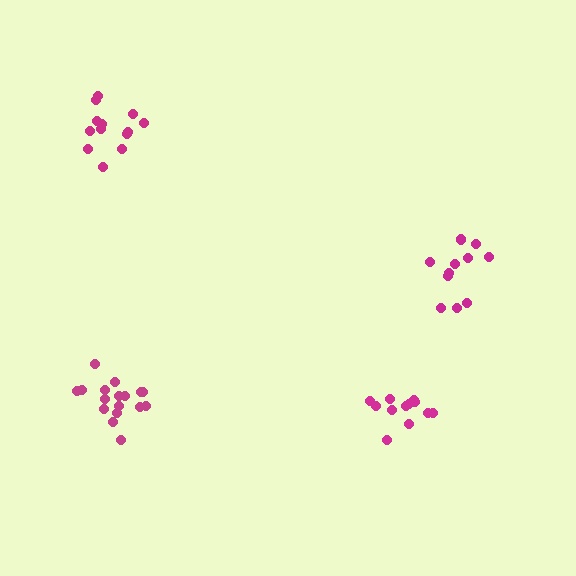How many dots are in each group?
Group 1: 12 dots, Group 2: 13 dots, Group 3: 12 dots, Group 4: 17 dots (54 total).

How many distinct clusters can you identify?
There are 4 distinct clusters.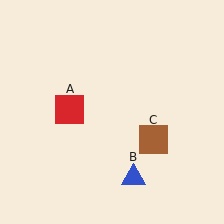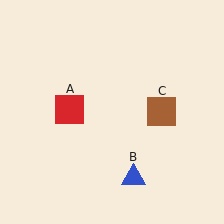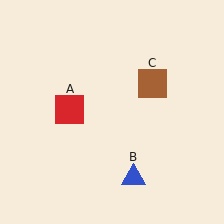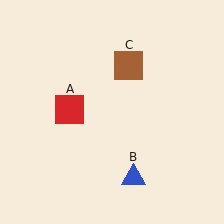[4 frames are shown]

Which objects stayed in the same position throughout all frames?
Red square (object A) and blue triangle (object B) remained stationary.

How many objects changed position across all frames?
1 object changed position: brown square (object C).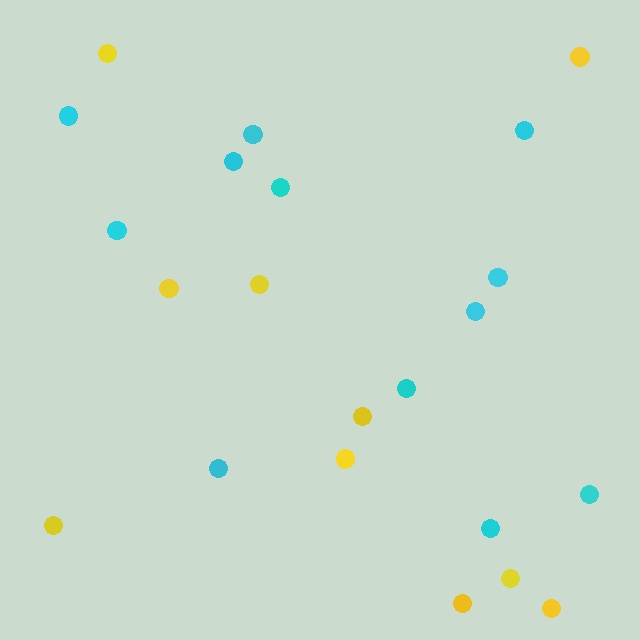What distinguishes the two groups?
There are 2 groups: one group of cyan circles (12) and one group of yellow circles (10).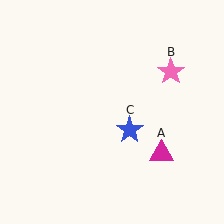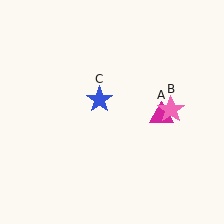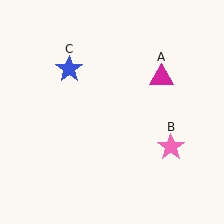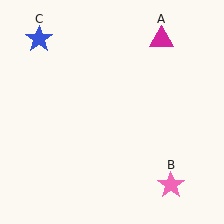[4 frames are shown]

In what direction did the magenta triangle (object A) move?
The magenta triangle (object A) moved up.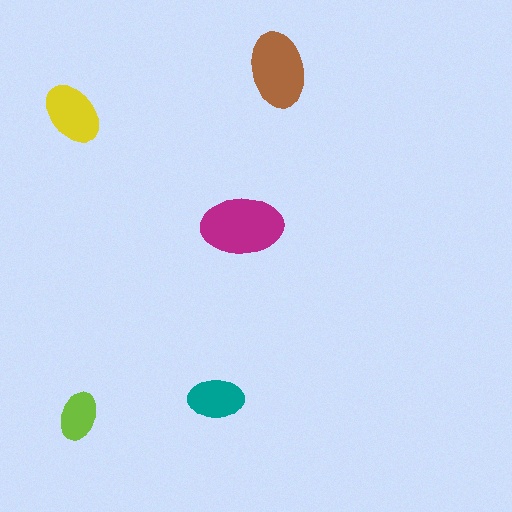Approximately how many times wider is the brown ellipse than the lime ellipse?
About 1.5 times wider.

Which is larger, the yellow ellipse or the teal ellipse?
The yellow one.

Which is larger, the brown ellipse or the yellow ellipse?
The brown one.